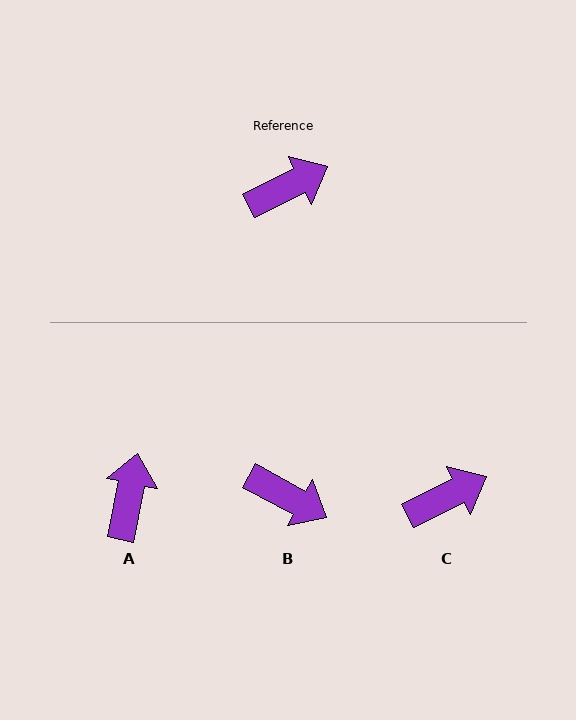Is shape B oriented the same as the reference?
No, it is off by about 55 degrees.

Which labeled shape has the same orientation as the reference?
C.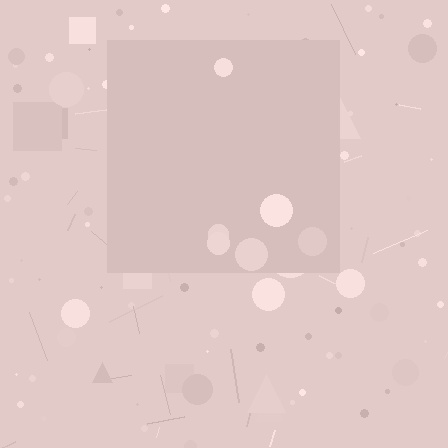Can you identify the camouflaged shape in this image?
The camouflaged shape is a square.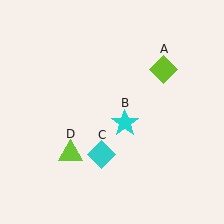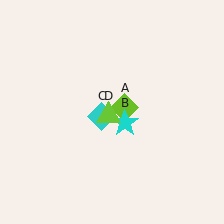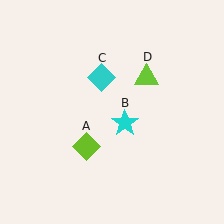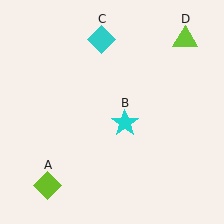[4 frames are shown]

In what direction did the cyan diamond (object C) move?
The cyan diamond (object C) moved up.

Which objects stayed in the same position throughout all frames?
Cyan star (object B) remained stationary.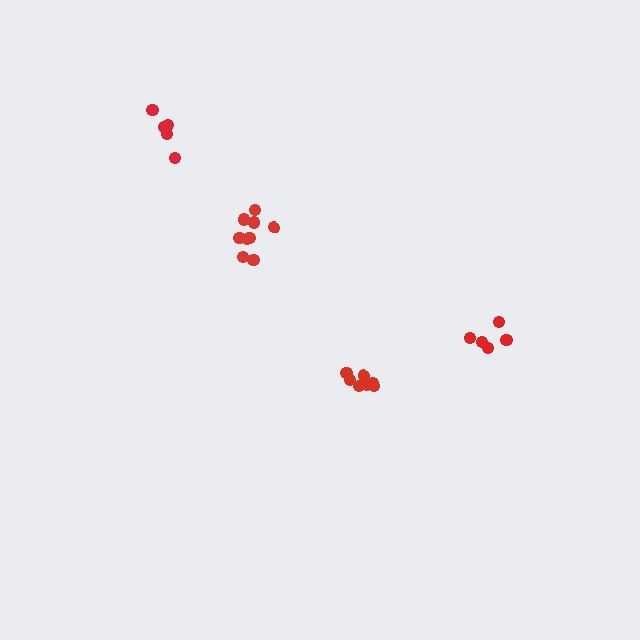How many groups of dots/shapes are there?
There are 4 groups.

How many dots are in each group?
Group 1: 9 dots, Group 2: 7 dots, Group 3: 5 dots, Group 4: 5 dots (26 total).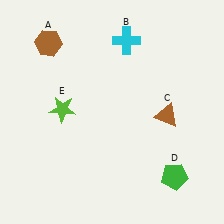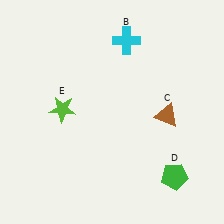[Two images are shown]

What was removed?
The brown hexagon (A) was removed in Image 2.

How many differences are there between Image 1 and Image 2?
There is 1 difference between the two images.